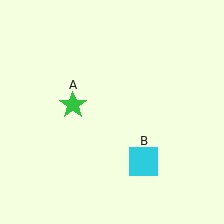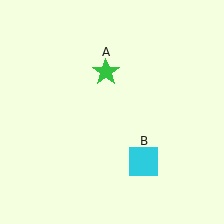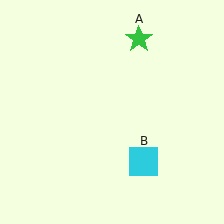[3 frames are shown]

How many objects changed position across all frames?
1 object changed position: green star (object A).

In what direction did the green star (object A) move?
The green star (object A) moved up and to the right.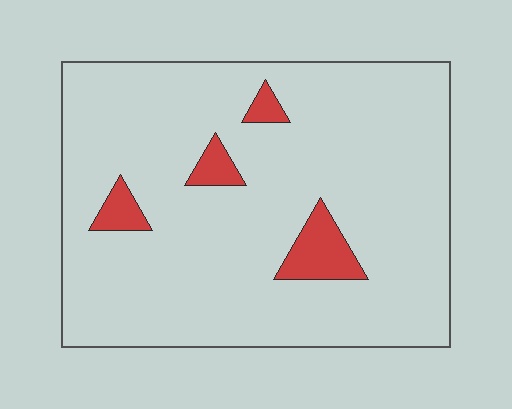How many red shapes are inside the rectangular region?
4.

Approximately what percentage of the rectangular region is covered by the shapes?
Approximately 10%.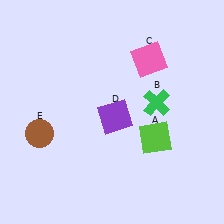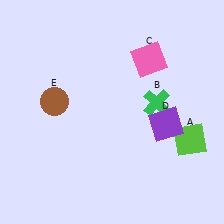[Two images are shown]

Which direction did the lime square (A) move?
The lime square (A) moved right.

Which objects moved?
The objects that moved are: the lime square (A), the purple square (D), the brown circle (E).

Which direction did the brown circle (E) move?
The brown circle (E) moved up.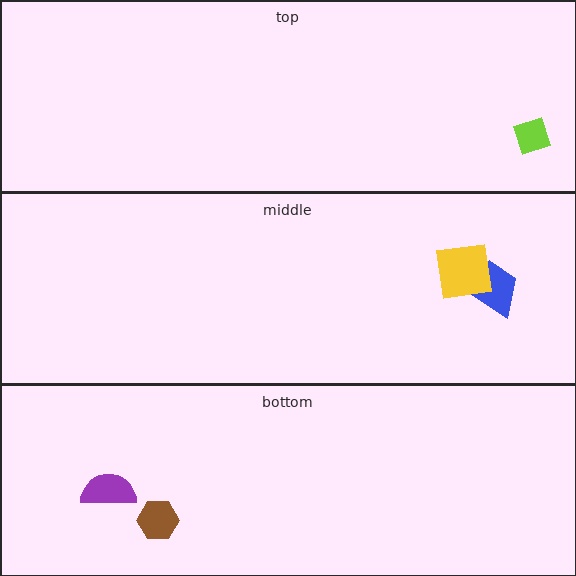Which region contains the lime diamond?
The top region.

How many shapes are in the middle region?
2.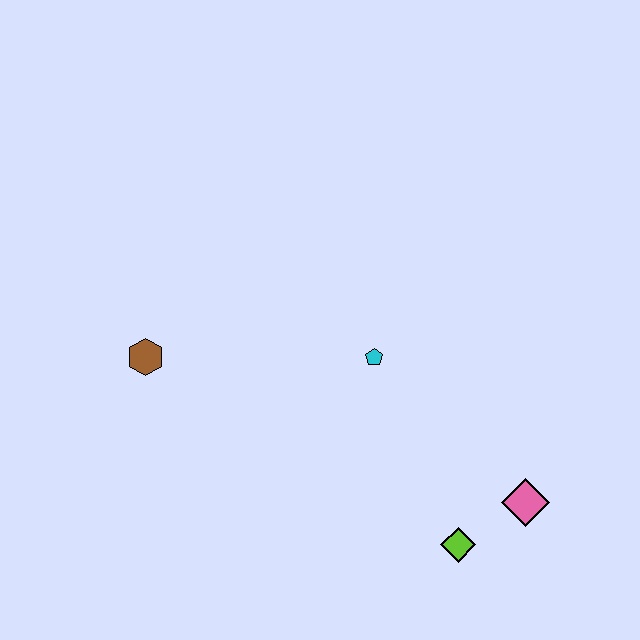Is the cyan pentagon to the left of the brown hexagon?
No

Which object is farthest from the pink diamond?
The brown hexagon is farthest from the pink diamond.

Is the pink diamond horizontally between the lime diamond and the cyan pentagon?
No